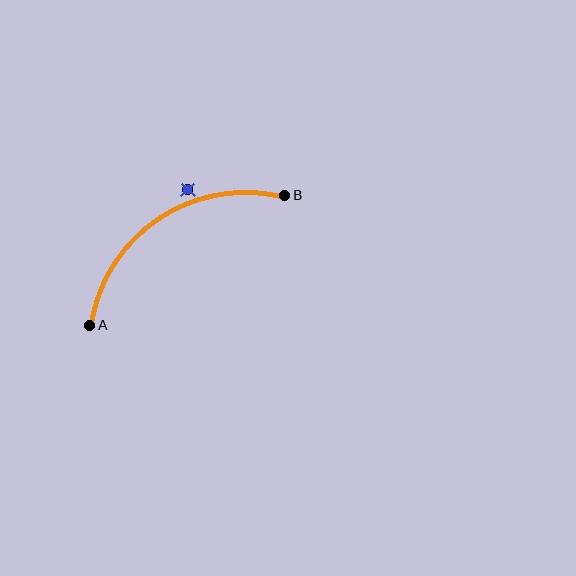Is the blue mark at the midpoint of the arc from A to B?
No — the blue mark does not lie on the arc at all. It sits slightly outside the curve.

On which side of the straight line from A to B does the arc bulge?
The arc bulges above the straight line connecting A and B.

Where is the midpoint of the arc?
The arc midpoint is the point on the curve farthest from the straight line joining A and B. It sits above that line.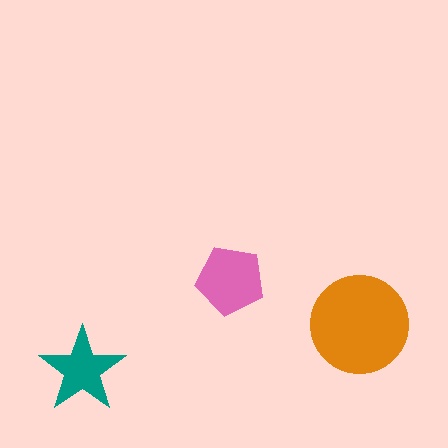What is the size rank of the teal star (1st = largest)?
3rd.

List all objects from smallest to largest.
The teal star, the pink pentagon, the orange circle.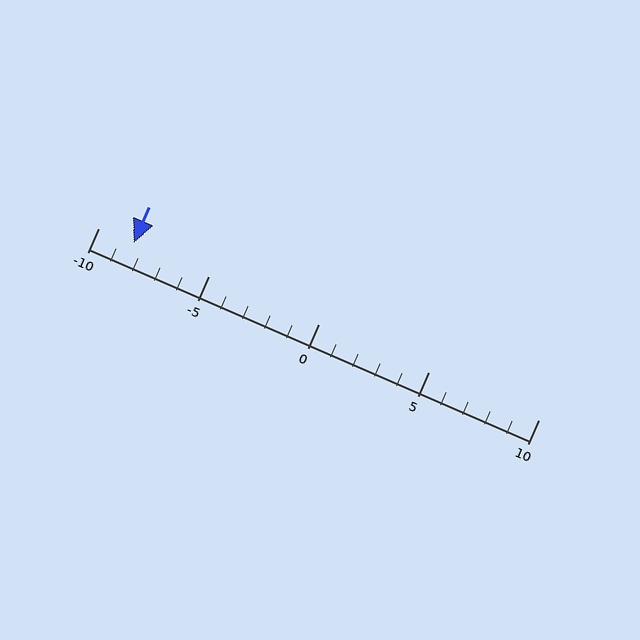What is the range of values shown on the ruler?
The ruler shows values from -10 to 10.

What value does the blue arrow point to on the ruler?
The blue arrow points to approximately -8.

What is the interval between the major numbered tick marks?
The major tick marks are spaced 5 units apart.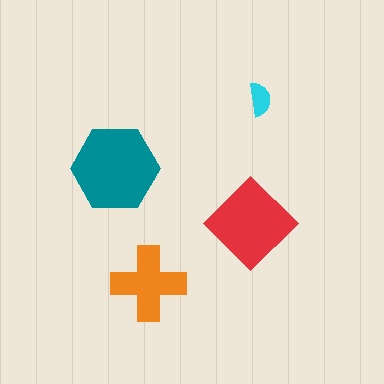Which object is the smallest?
The cyan semicircle.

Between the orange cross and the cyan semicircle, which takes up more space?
The orange cross.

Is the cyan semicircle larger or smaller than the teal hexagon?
Smaller.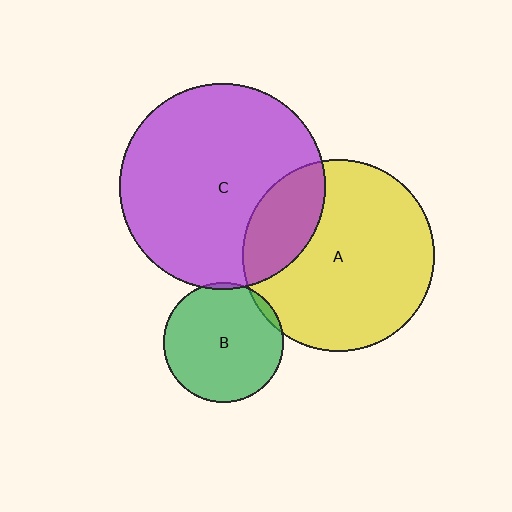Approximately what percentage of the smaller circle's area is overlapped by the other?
Approximately 5%.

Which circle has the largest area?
Circle C (purple).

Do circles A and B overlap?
Yes.